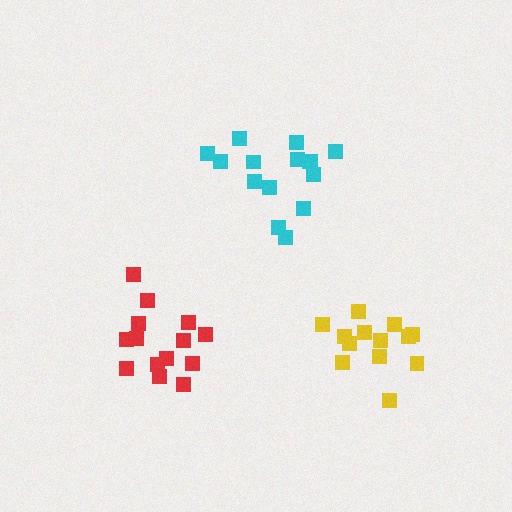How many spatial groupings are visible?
There are 3 spatial groupings.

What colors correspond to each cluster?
The clusters are colored: yellow, cyan, red.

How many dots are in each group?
Group 1: 13 dots, Group 2: 15 dots, Group 3: 14 dots (42 total).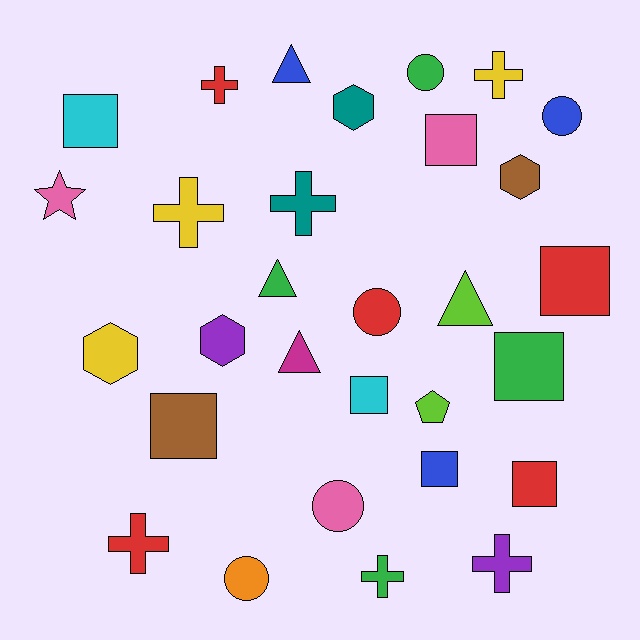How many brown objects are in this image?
There are 2 brown objects.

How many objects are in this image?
There are 30 objects.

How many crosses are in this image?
There are 7 crosses.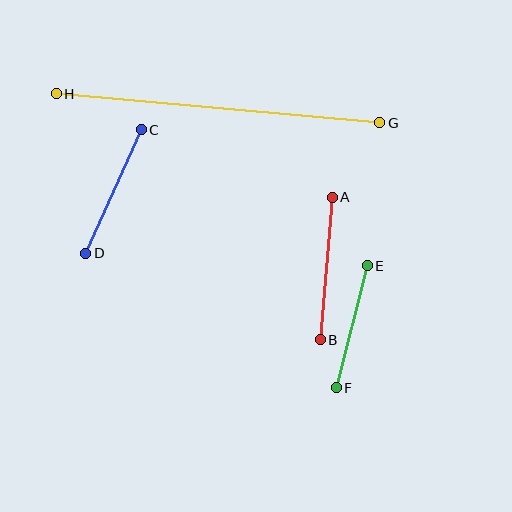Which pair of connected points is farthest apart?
Points G and H are farthest apart.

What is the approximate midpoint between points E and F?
The midpoint is at approximately (352, 327) pixels.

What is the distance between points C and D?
The distance is approximately 135 pixels.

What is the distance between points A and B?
The distance is approximately 143 pixels.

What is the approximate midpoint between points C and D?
The midpoint is at approximately (113, 191) pixels.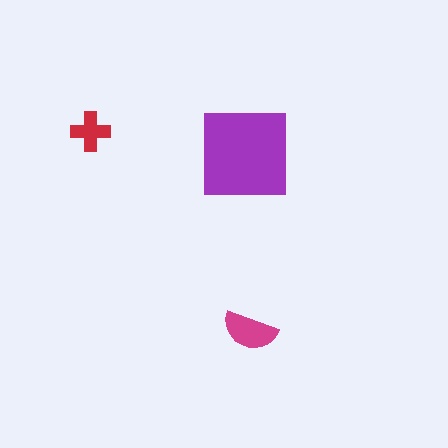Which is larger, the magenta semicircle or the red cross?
The magenta semicircle.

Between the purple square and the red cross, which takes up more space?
The purple square.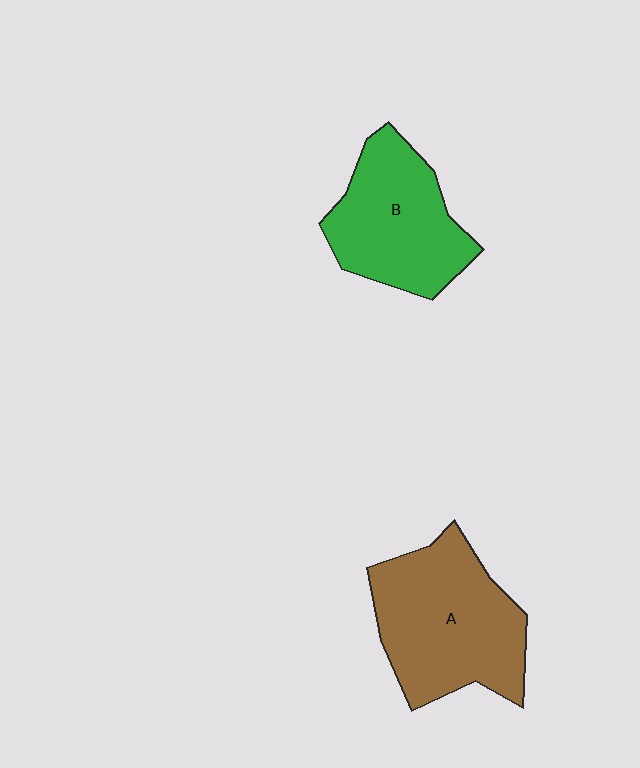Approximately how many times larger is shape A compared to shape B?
Approximately 1.2 times.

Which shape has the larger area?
Shape A (brown).